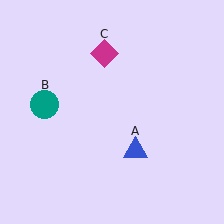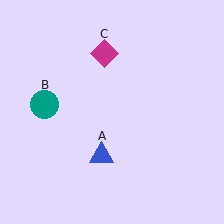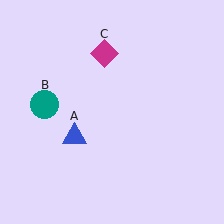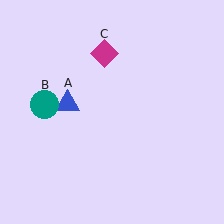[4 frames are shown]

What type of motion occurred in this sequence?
The blue triangle (object A) rotated clockwise around the center of the scene.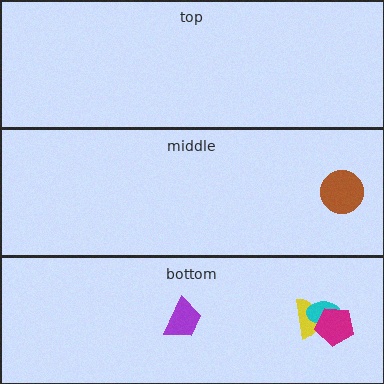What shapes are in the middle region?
The brown circle.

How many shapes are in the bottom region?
4.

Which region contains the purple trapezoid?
The bottom region.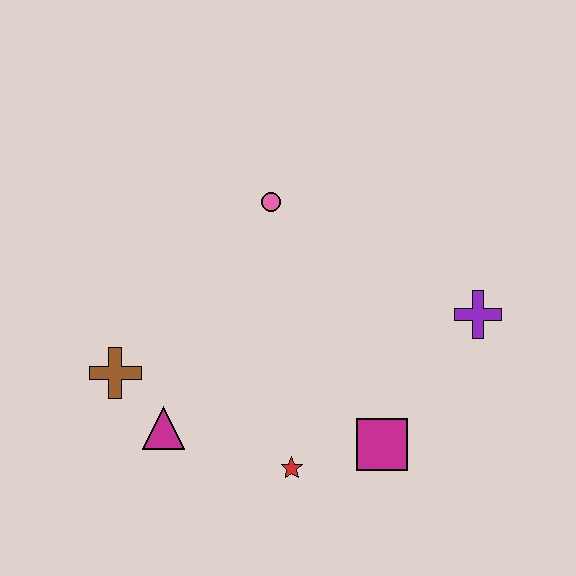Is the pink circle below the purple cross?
No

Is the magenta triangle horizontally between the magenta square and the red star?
No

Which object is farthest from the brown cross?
The purple cross is farthest from the brown cross.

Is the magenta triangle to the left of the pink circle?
Yes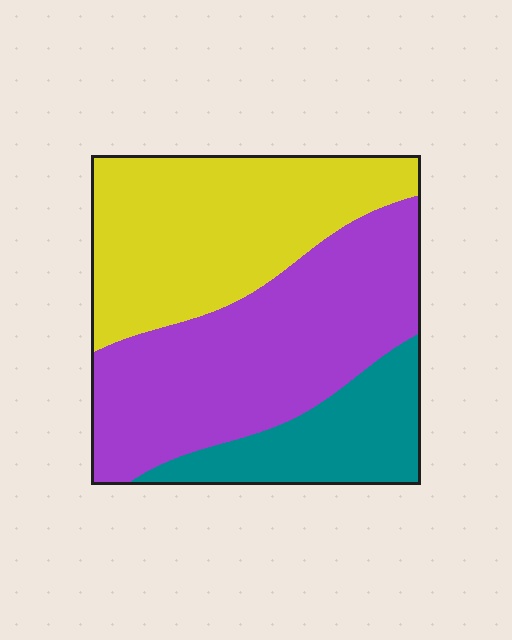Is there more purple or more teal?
Purple.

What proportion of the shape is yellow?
Yellow covers around 40% of the shape.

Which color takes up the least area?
Teal, at roughly 20%.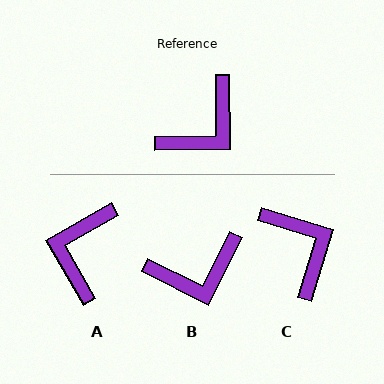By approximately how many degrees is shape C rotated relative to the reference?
Approximately 72 degrees counter-clockwise.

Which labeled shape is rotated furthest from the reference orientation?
A, about 151 degrees away.